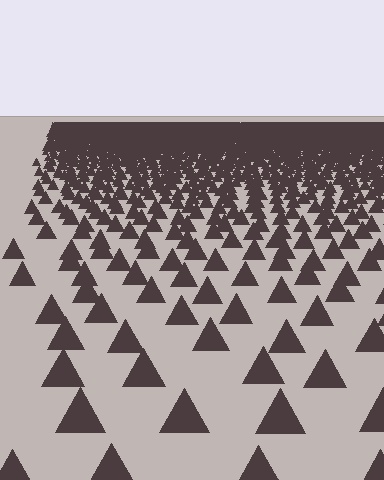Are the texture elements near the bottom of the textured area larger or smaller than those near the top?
Larger. Near the bottom, elements are closer to the viewer and appear at a bigger on-screen size.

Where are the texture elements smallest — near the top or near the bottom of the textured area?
Near the top.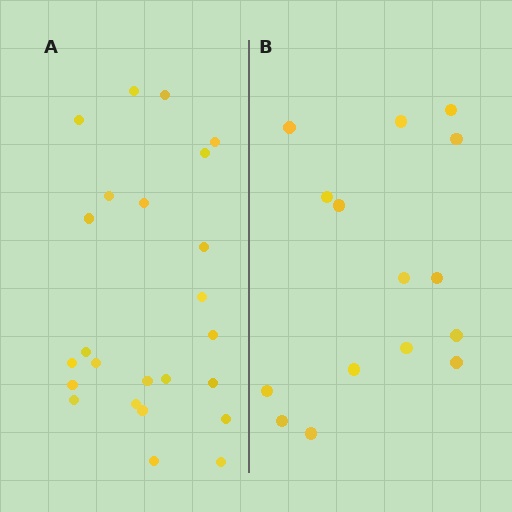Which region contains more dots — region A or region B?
Region A (the left region) has more dots.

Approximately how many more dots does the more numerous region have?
Region A has roughly 8 or so more dots than region B.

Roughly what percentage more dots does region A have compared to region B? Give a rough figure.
About 60% more.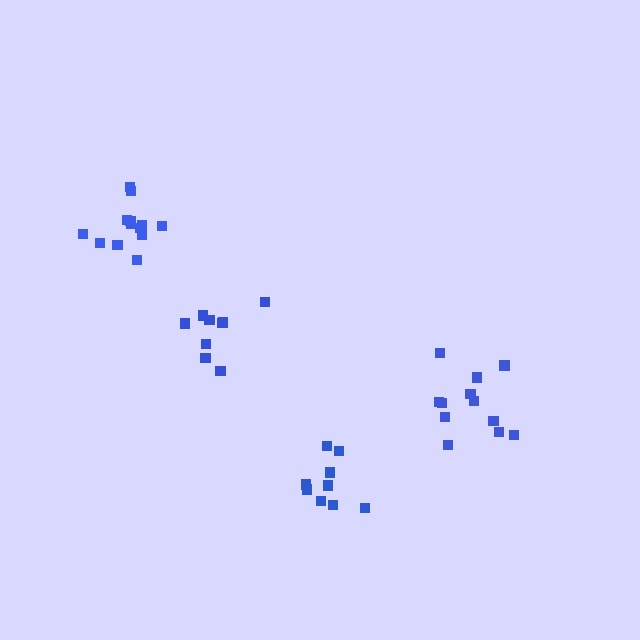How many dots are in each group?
Group 1: 9 dots, Group 2: 12 dots, Group 3: 9 dots, Group 4: 13 dots (43 total).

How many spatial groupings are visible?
There are 4 spatial groupings.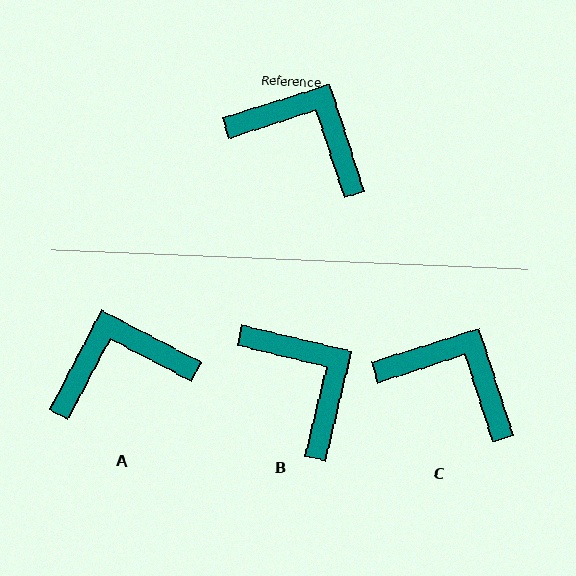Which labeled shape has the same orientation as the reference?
C.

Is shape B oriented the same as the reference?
No, it is off by about 31 degrees.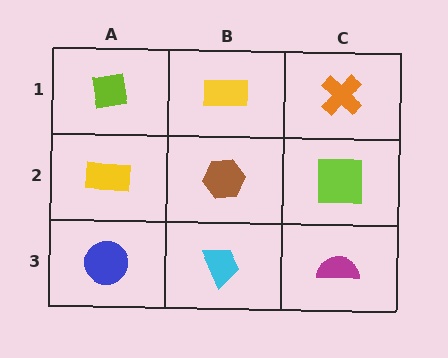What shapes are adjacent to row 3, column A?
A yellow rectangle (row 2, column A), a cyan trapezoid (row 3, column B).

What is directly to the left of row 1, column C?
A yellow rectangle.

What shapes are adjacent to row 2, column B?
A yellow rectangle (row 1, column B), a cyan trapezoid (row 3, column B), a yellow rectangle (row 2, column A), a lime square (row 2, column C).